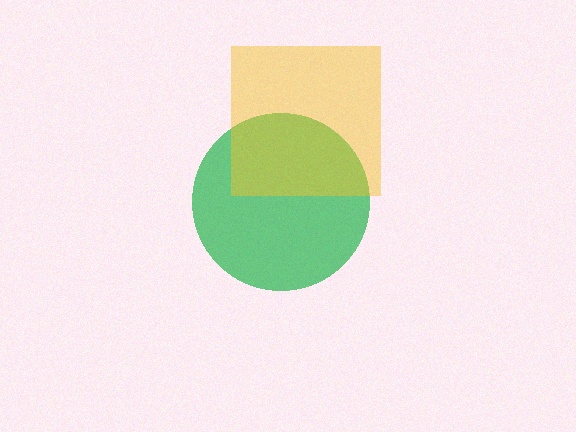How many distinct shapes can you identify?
There are 2 distinct shapes: a green circle, a yellow square.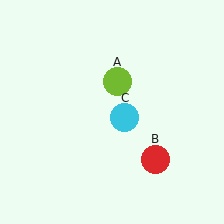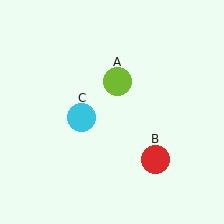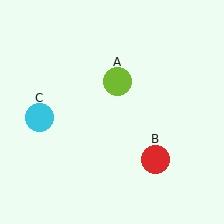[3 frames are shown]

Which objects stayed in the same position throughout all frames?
Lime circle (object A) and red circle (object B) remained stationary.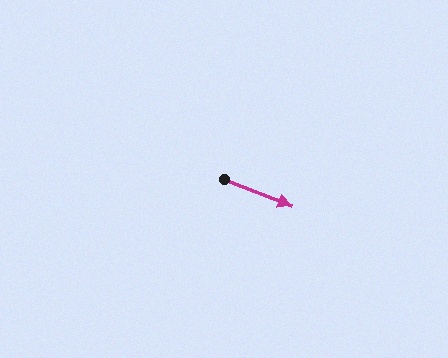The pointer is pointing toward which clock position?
Roughly 4 o'clock.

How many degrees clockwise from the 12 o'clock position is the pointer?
Approximately 112 degrees.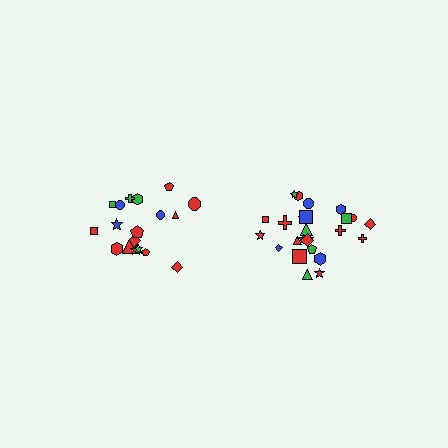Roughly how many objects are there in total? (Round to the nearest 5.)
Roughly 45 objects in total.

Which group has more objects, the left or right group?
The right group.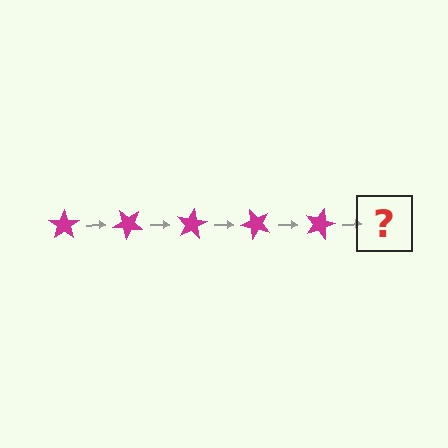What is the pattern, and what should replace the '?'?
The pattern is that the star rotates 40 degrees each step. The '?' should be a magenta star rotated 200 degrees.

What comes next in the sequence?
The next element should be a magenta star rotated 200 degrees.